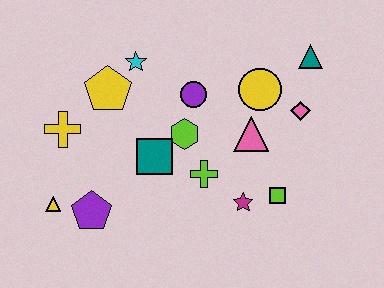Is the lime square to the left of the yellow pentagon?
No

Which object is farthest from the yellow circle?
The yellow triangle is farthest from the yellow circle.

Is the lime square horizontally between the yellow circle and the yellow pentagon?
No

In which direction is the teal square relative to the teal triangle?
The teal square is to the left of the teal triangle.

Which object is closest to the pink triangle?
The yellow circle is closest to the pink triangle.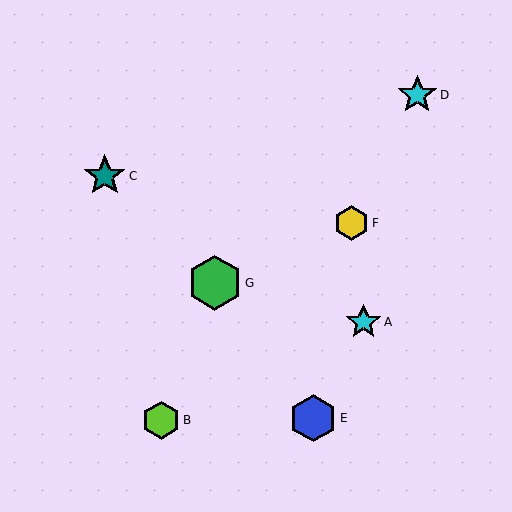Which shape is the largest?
The green hexagon (labeled G) is the largest.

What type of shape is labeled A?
Shape A is a cyan star.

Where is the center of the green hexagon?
The center of the green hexagon is at (215, 283).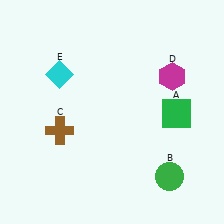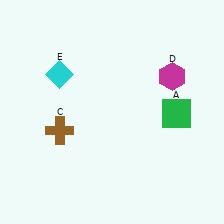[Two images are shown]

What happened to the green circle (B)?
The green circle (B) was removed in Image 2. It was in the bottom-right area of Image 1.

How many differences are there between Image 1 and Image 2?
There is 1 difference between the two images.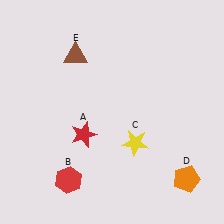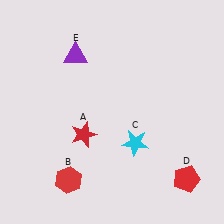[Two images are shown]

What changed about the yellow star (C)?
In Image 1, C is yellow. In Image 2, it changed to cyan.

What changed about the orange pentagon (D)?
In Image 1, D is orange. In Image 2, it changed to red.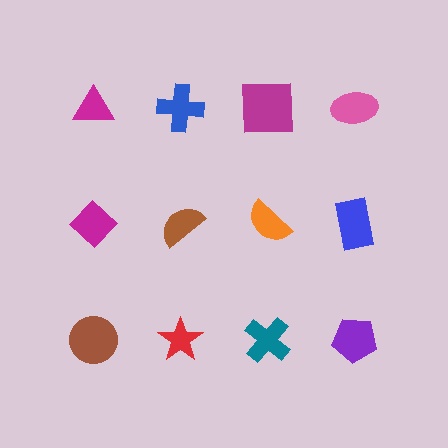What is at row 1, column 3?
A magenta square.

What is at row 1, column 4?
A pink ellipse.